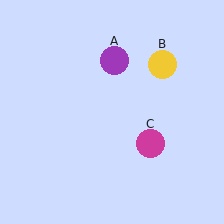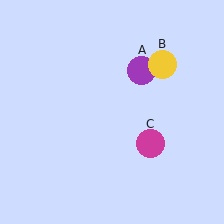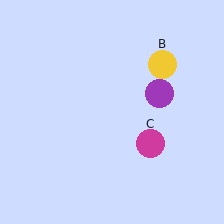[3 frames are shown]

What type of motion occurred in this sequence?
The purple circle (object A) rotated clockwise around the center of the scene.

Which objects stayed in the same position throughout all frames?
Yellow circle (object B) and magenta circle (object C) remained stationary.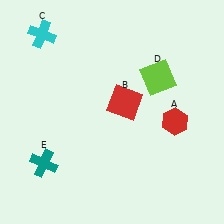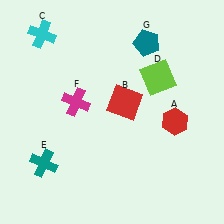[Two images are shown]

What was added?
A magenta cross (F), a teal pentagon (G) were added in Image 2.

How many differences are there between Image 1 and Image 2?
There are 2 differences between the two images.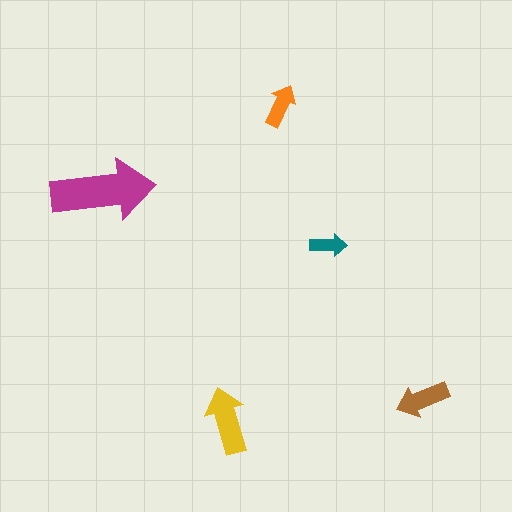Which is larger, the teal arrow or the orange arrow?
The orange one.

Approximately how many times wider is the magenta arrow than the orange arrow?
About 2.5 times wider.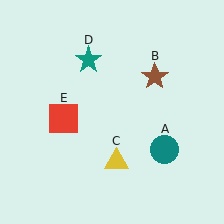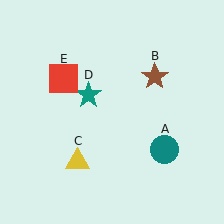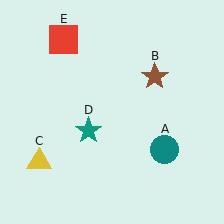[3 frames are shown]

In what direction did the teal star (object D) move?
The teal star (object D) moved down.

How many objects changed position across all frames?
3 objects changed position: yellow triangle (object C), teal star (object D), red square (object E).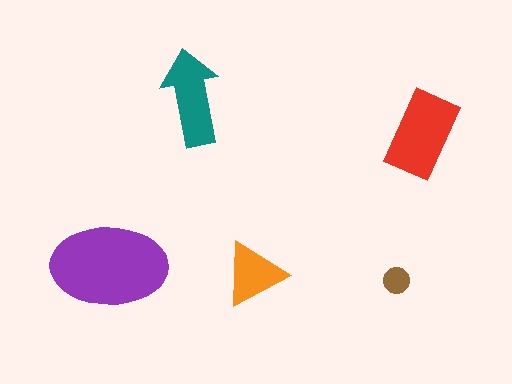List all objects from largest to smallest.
The purple ellipse, the red rectangle, the teal arrow, the orange triangle, the brown circle.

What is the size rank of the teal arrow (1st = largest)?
3rd.